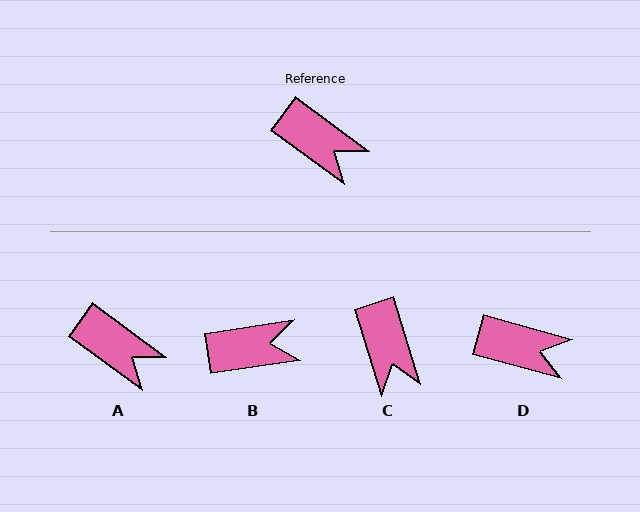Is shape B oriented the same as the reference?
No, it is off by about 45 degrees.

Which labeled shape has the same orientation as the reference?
A.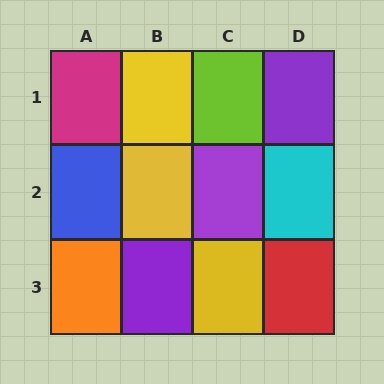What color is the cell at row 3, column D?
Red.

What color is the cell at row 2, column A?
Blue.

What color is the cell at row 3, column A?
Orange.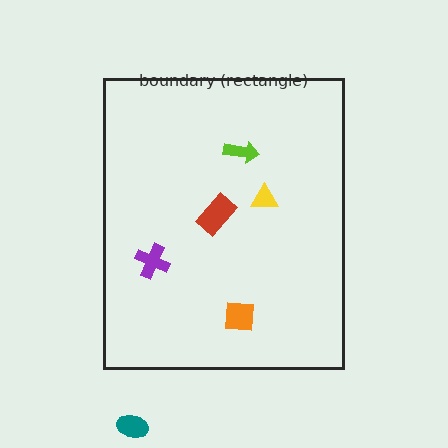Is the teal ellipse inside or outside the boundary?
Outside.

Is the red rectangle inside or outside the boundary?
Inside.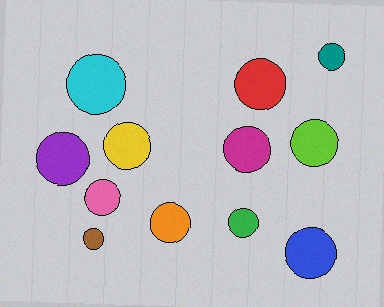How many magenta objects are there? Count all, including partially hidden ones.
There is 1 magenta object.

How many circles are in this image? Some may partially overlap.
There are 12 circles.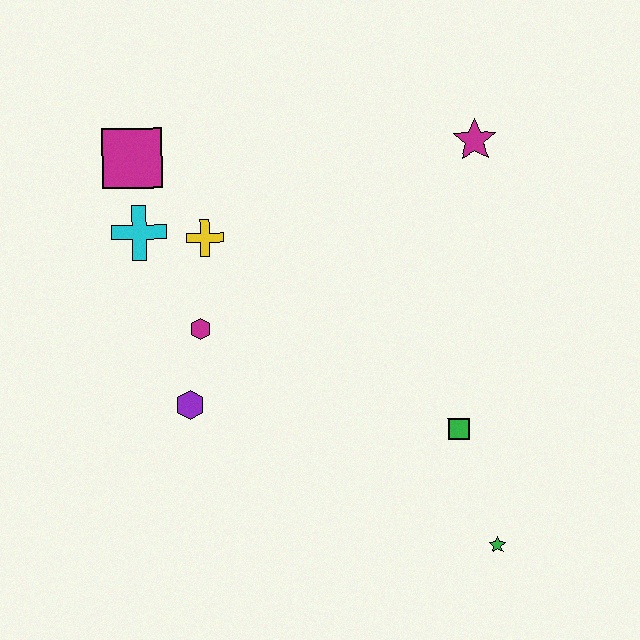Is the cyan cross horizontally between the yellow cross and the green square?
No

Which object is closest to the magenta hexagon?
The purple hexagon is closest to the magenta hexagon.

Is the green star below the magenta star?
Yes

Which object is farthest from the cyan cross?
The green star is farthest from the cyan cross.